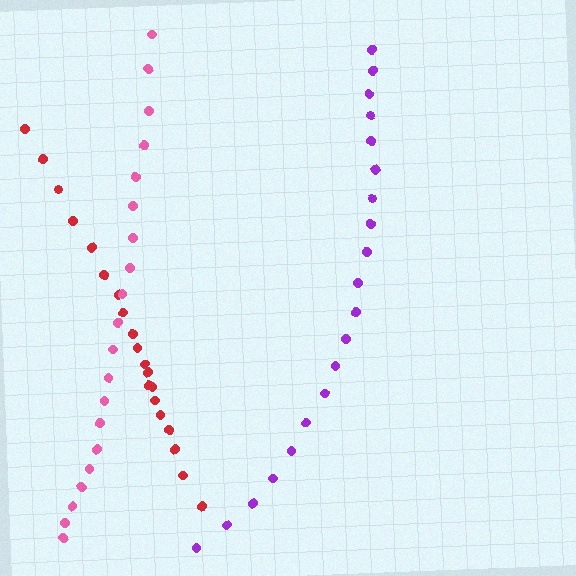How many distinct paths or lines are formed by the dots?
There are 3 distinct paths.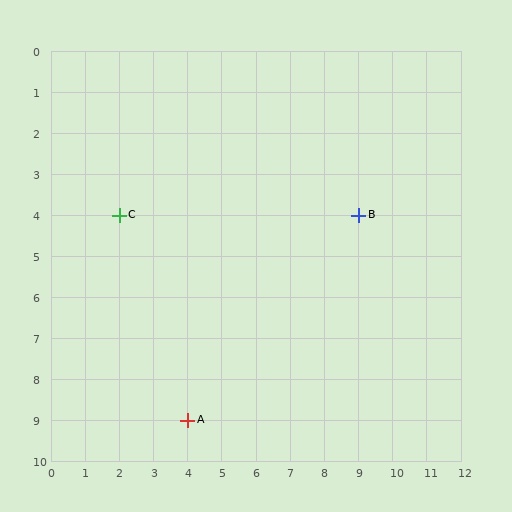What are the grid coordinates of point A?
Point A is at grid coordinates (4, 9).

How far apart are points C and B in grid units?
Points C and B are 7 columns apart.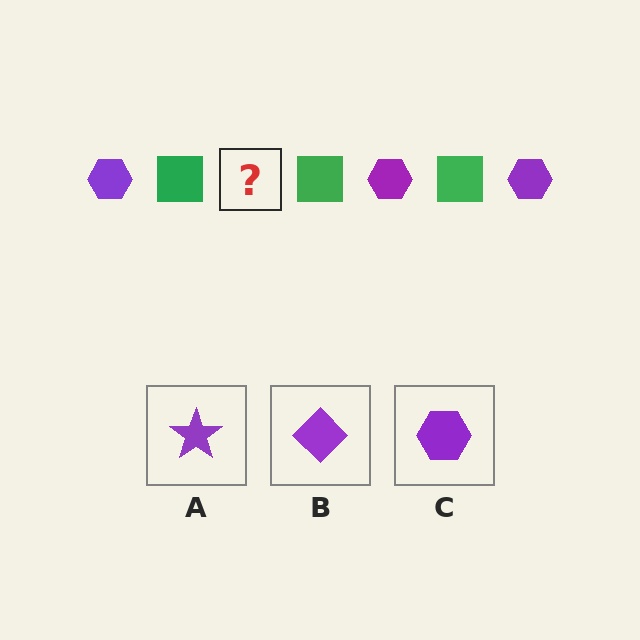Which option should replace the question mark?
Option C.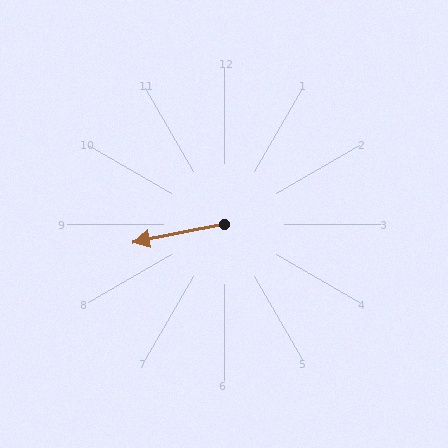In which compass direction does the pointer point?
West.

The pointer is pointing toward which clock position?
Roughly 9 o'clock.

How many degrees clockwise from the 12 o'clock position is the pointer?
Approximately 259 degrees.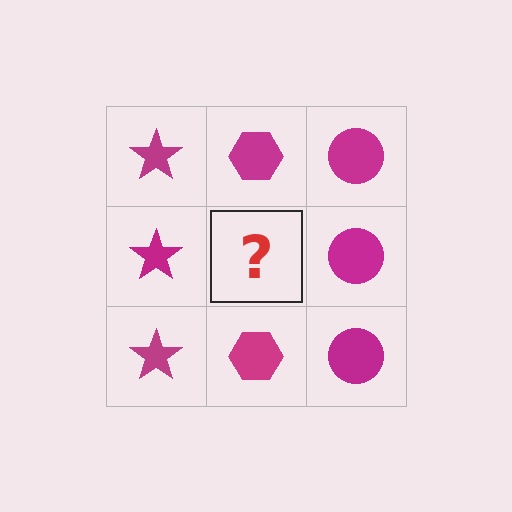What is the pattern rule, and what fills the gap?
The rule is that each column has a consistent shape. The gap should be filled with a magenta hexagon.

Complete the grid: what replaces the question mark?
The question mark should be replaced with a magenta hexagon.